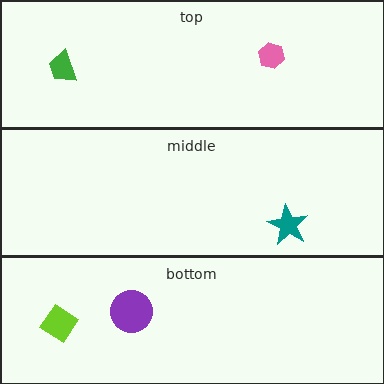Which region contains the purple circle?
The bottom region.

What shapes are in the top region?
The green trapezoid, the pink hexagon.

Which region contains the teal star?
The middle region.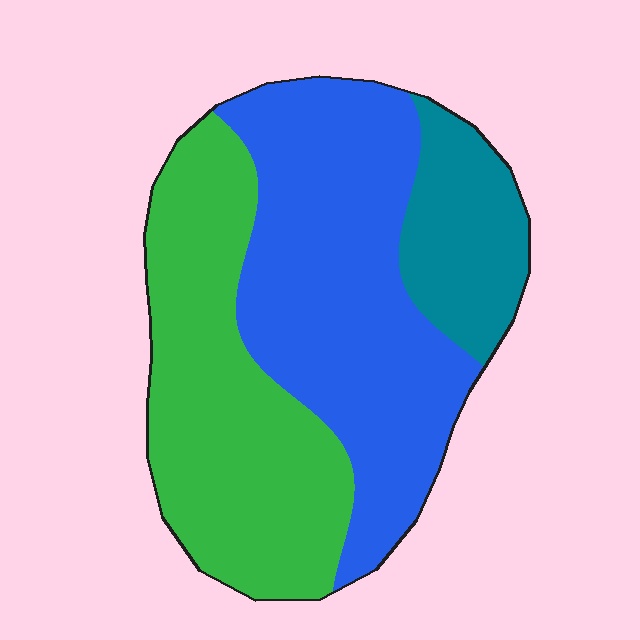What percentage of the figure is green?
Green covers about 40% of the figure.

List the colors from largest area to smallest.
From largest to smallest: blue, green, teal.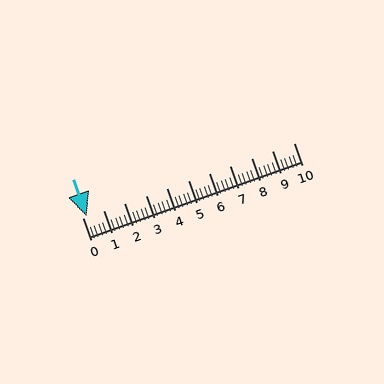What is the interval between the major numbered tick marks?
The major tick marks are spaced 1 units apart.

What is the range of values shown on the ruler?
The ruler shows values from 0 to 10.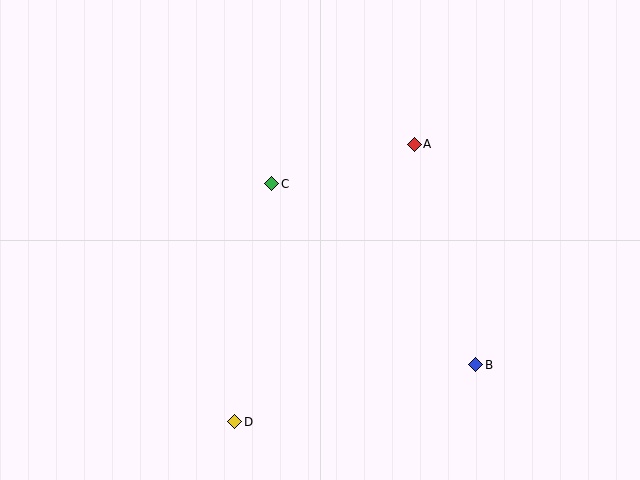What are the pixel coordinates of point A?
Point A is at (414, 144).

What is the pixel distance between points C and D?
The distance between C and D is 241 pixels.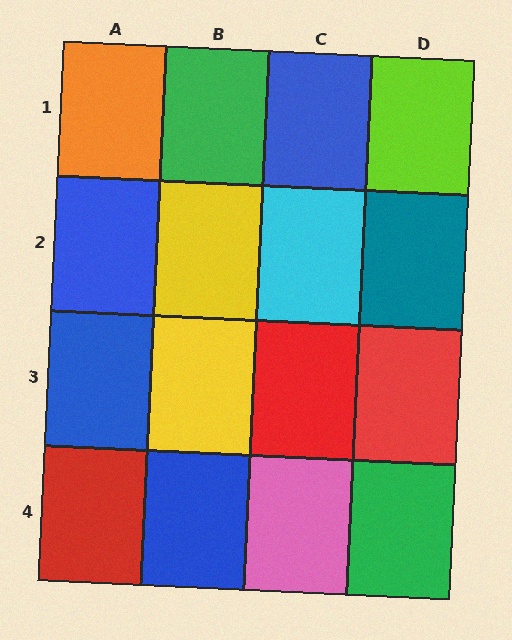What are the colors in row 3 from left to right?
Blue, yellow, red, red.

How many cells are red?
3 cells are red.